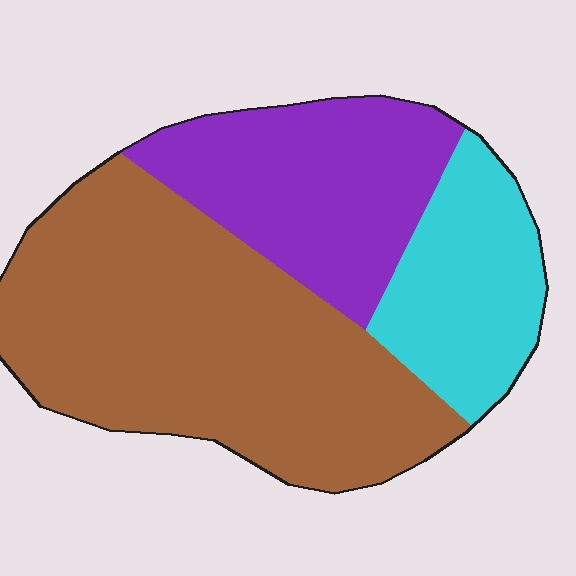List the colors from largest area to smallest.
From largest to smallest: brown, purple, cyan.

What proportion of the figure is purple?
Purple covers 27% of the figure.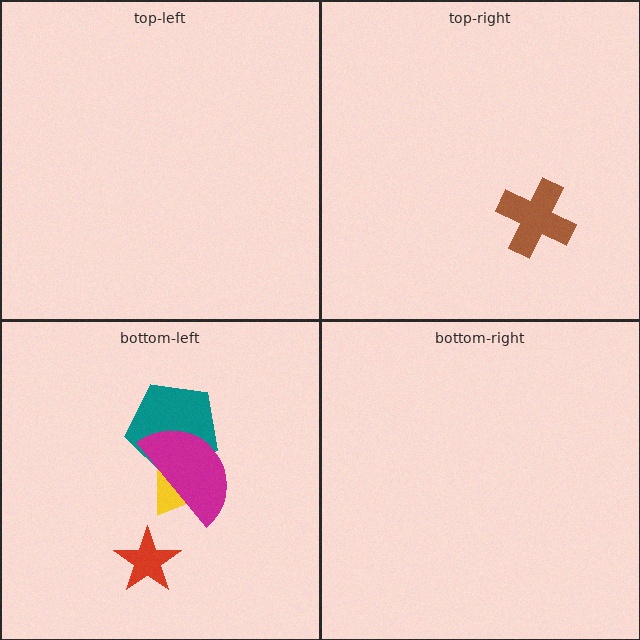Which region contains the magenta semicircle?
The bottom-left region.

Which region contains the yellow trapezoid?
The bottom-left region.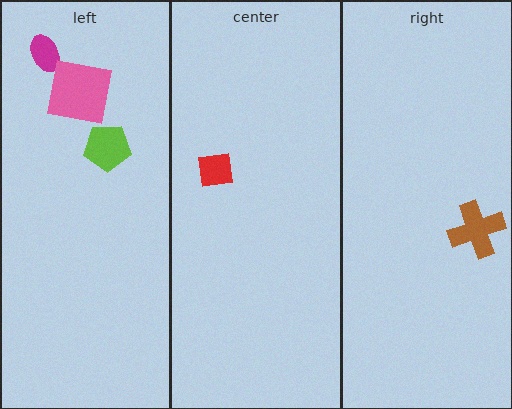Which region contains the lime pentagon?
The left region.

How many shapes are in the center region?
1.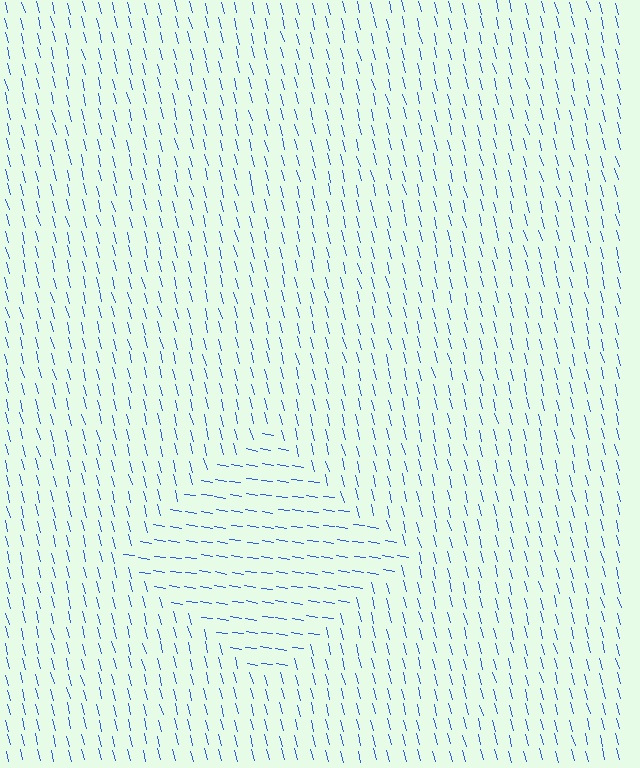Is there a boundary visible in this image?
Yes, there is a texture boundary formed by a change in line orientation.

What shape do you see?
I see a diamond.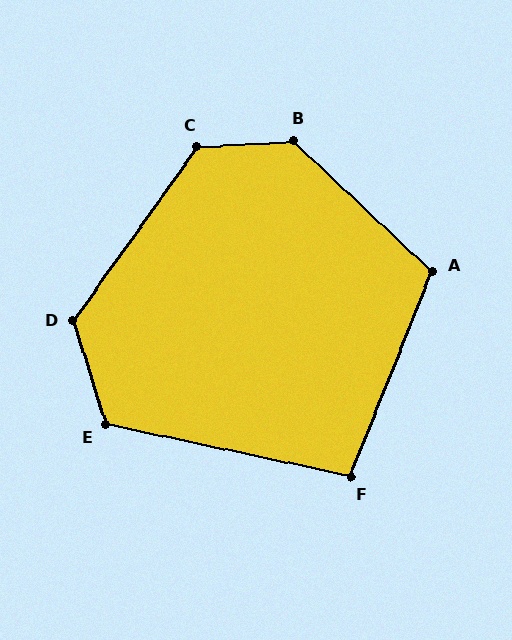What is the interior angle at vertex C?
Approximately 129 degrees (obtuse).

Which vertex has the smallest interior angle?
F, at approximately 100 degrees.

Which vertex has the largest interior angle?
B, at approximately 133 degrees.